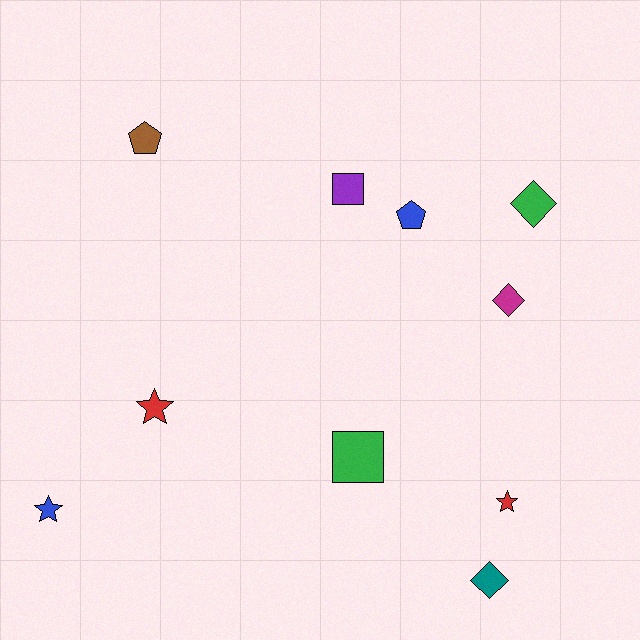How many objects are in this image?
There are 10 objects.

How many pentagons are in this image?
There are 2 pentagons.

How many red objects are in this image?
There are 2 red objects.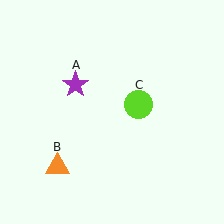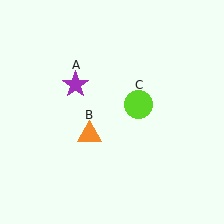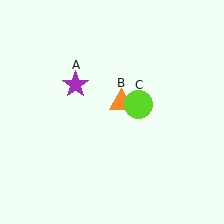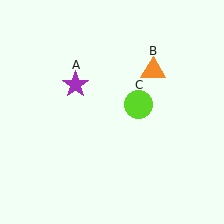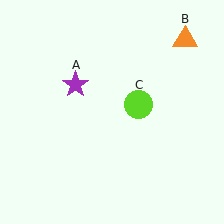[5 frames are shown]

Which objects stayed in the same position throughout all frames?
Purple star (object A) and lime circle (object C) remained stationary.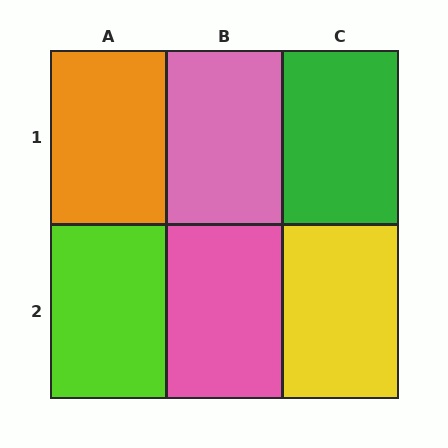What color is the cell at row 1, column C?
Green.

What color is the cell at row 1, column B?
Pink.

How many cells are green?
1 cell is green.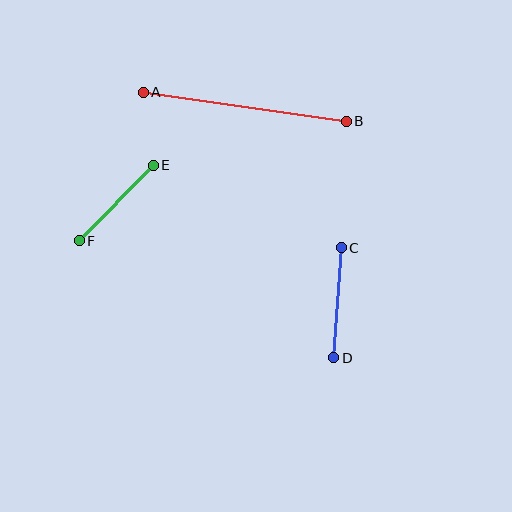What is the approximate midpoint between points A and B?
The midpoint is at approximately (245, 107) pixels.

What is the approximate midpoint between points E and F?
The midpoint is at approximately (116, 203) pixels.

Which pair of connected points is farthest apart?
Points A and B are farthest apart.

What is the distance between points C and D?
The distance is approximately 110 pixels.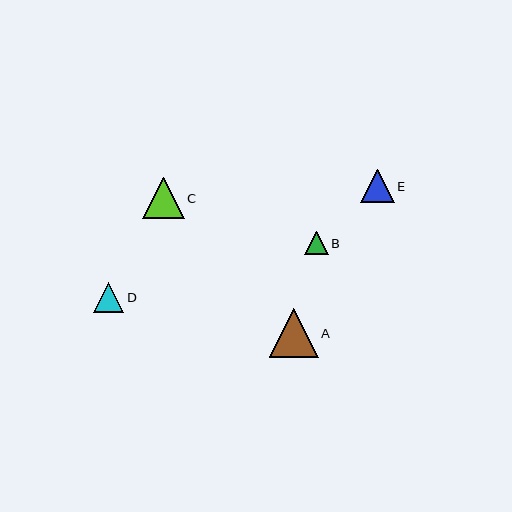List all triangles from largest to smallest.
From largest to smallest: A, C, E, D, B.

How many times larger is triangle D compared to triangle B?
Triangle D is approximately 1.3 times the size of triangle B.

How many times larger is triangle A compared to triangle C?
Triangle A is approximately 1.2 times the size of triangle C.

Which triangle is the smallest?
Triangle B is the smallest with a size of approximately 23 pixels.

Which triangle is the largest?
Triangle A is the largest with a size of approximately 49 pixels.